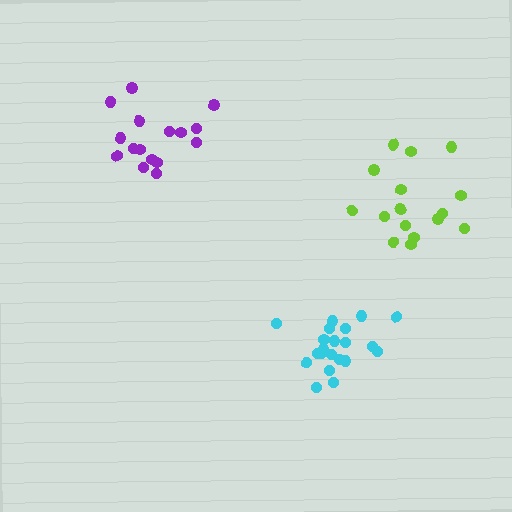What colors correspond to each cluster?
The clusters are colored: lime, cyan, purple.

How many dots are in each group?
Group 1: 16 dots, Group 2: 21 dots, Group 3: 16 dots (53 total).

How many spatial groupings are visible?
There are 3 spatial groupings.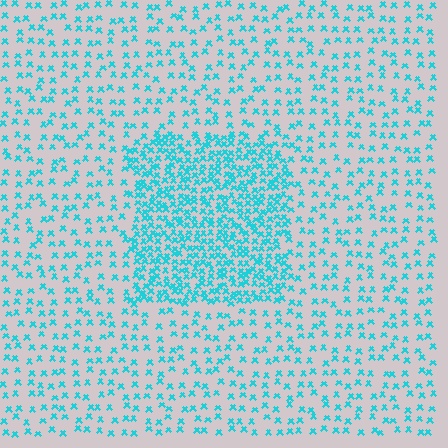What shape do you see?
I see a rectangle.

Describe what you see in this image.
The image contains small cyan elements arranged at two different densities. A rectangle-shaped region is visible where the elements are more densely packed than the surrounding area.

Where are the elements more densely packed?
The elements are more densely packed inside the rectangle boundary.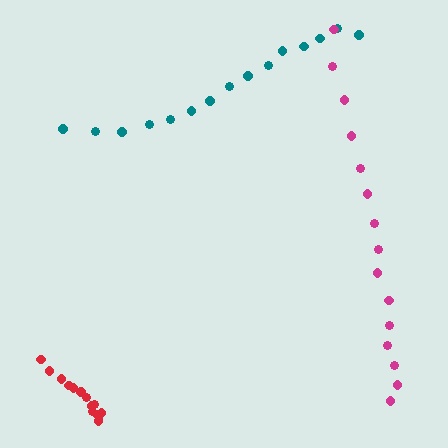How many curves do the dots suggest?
There are 3 distinct paths.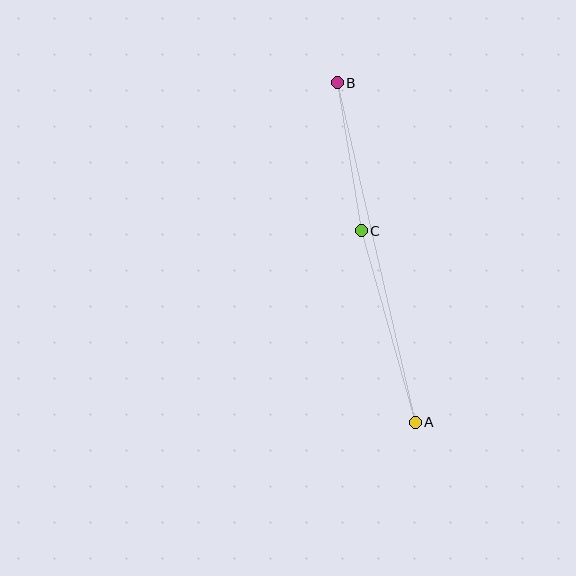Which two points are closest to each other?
Points B and C are closest to each other.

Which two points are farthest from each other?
Points A and B are farthest from each other.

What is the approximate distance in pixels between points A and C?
The distance between A and C is approximately 199 pixels.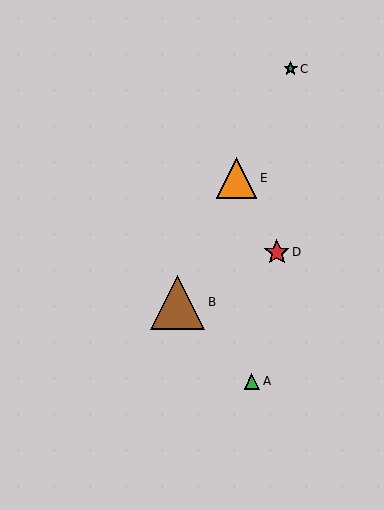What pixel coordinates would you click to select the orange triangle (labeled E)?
Click at (237, 178) to select the orange triangle E.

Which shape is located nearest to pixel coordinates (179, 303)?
The brown triangle (labeled B) at (178, 302) is nearest to that location.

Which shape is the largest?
The brown triangle (labeled B) is the largest.